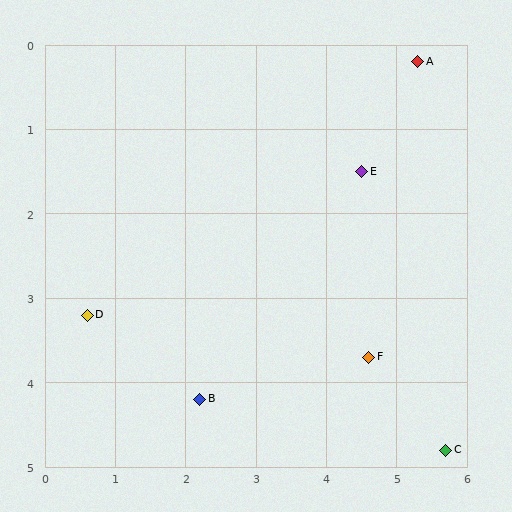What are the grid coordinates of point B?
Point B is at approximately (2.2, 4.2).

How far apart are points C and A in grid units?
Points C and A are about 4.6 grid units apart.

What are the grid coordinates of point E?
Point E is at approximately (4.5, 1.5).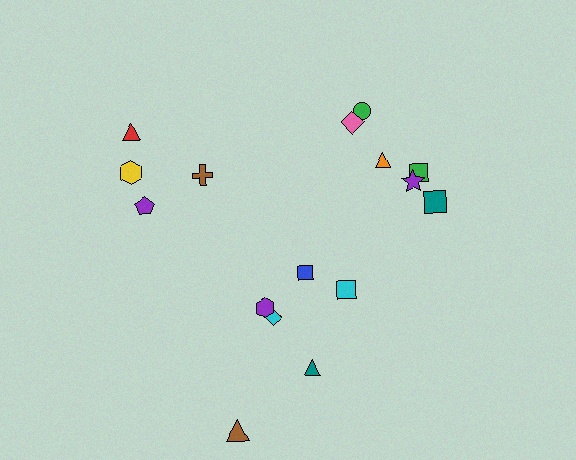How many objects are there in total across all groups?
There are 16 objects.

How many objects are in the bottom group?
There are 6 objects.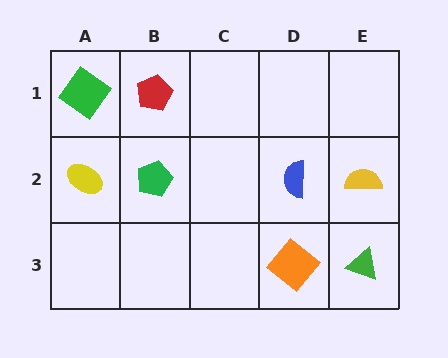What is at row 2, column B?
A green pentagon.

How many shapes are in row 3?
2 shapes.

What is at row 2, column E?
A yellow semicircle.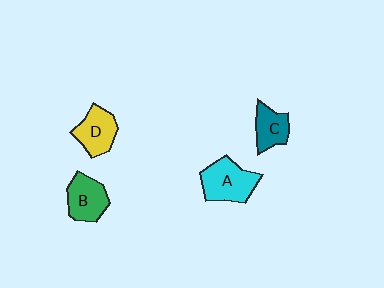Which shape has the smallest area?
Shape C (teal).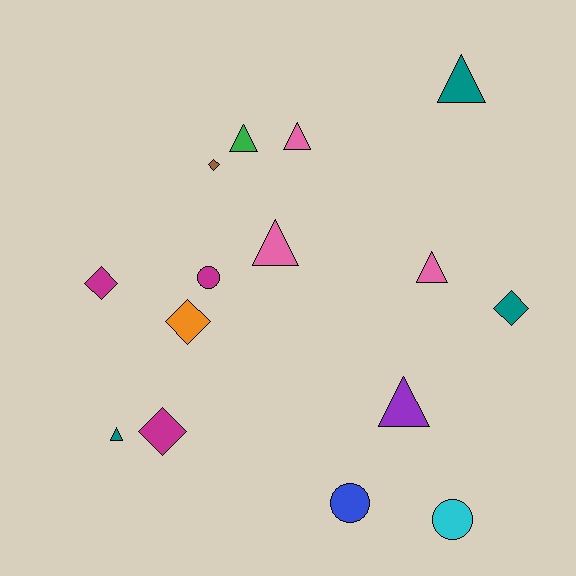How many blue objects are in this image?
There is 1 blue object.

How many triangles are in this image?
There are 7 triangles.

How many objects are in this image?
There are 15 objects.